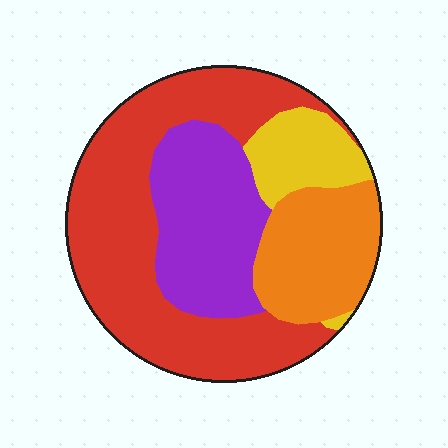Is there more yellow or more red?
Red.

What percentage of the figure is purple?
Purple takes up about one quarter (1/4) of the figure.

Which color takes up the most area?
Red, at roughly 45%.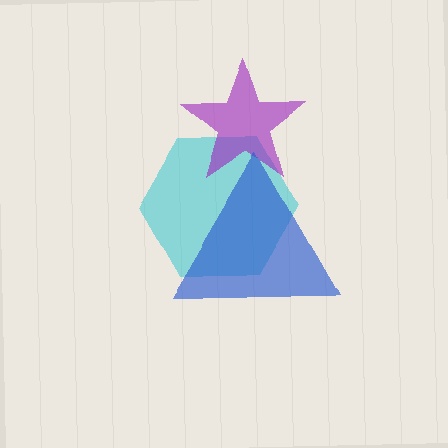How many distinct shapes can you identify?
There are 3 distinct shapes: a cyan hexagon, a purple star, a blue triangle.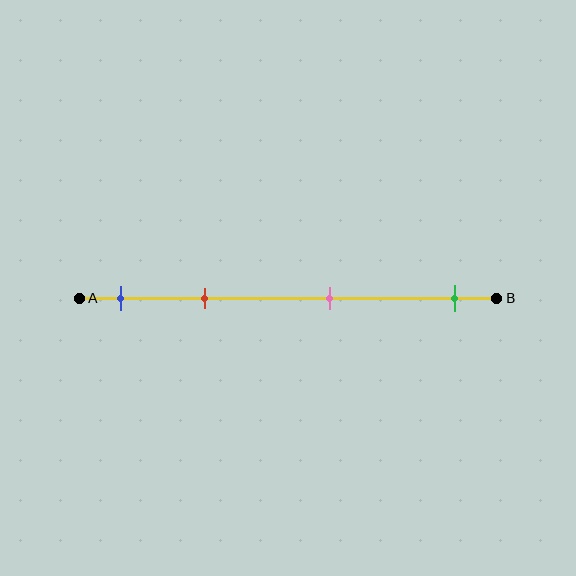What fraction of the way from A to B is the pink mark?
The pink mark is approximately 60% (0.6) of the way from A to B.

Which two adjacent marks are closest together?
The blue and red marks are the closest adjacent pair.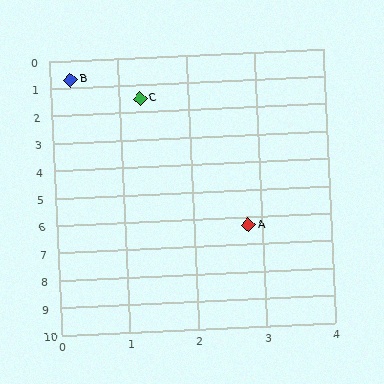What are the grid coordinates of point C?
Point C is at approximately (1.3, 1.5).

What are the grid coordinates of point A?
Point A is at approximately (2.8, 6.3).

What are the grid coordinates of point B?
Point B is at approximately (0.3, 0.7).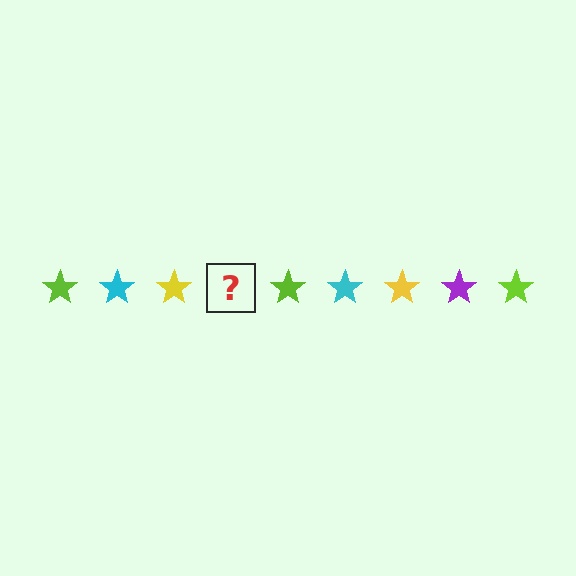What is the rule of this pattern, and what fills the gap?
The rule is that the pattern cycles through lime, cyan, yellow, purple stars. The gap should be filled with a purple star.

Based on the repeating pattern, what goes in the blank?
The blank should be a purple star.